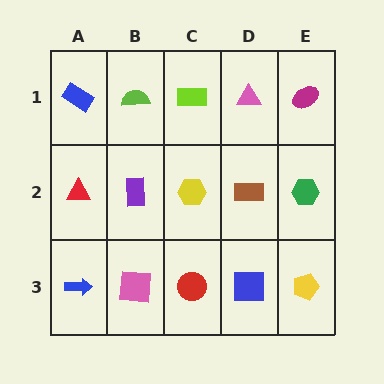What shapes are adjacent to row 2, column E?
A magenta ellipse (row 1, column E), a yellow pentagon (row 3, column E), a brown rectangle (row 2, column D).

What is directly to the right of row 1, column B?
A lime rectangle.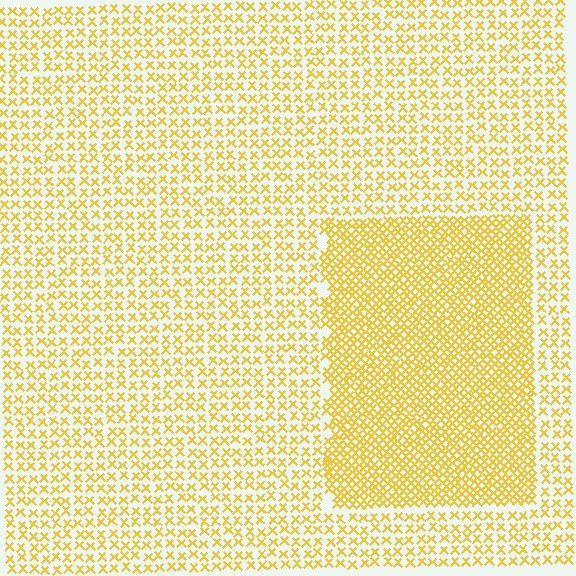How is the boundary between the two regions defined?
The boundary is defined by a change in element density (approximately 2.1x ratio). All elements are the same color, size, and shape.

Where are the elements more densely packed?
The elements are more densely packed inside the rectangle boundary.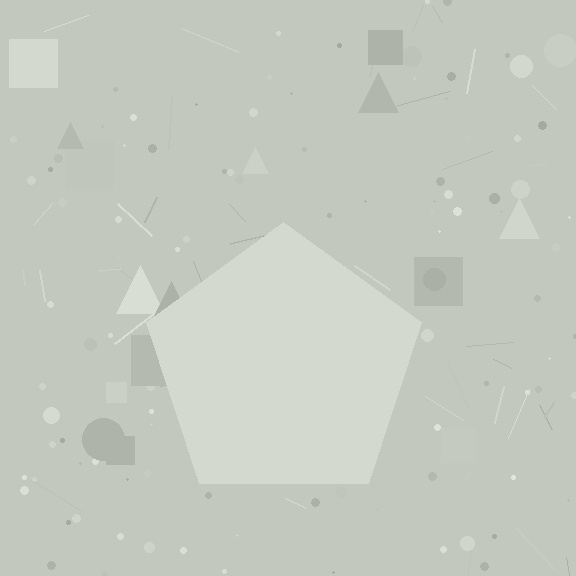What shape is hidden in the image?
A pentagon is hidden in the image.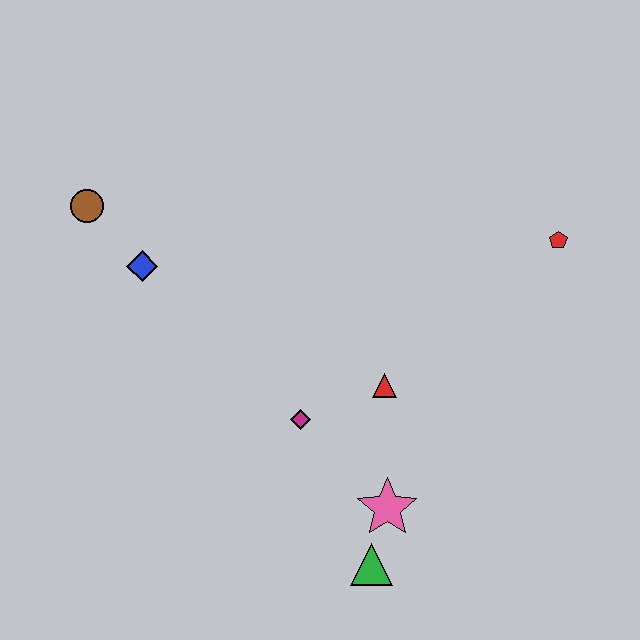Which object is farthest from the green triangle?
The brown circle is farthest from the green triangle.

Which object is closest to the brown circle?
The blue diamond is closest to the brown circle.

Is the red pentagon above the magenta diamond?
Yes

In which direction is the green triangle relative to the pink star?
The green triangle is below the pink star.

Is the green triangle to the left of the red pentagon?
Yes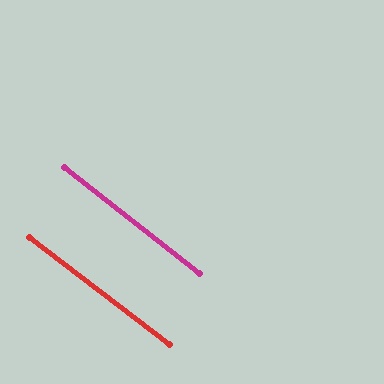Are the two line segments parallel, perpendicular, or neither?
Parallel — their directions differ by only 0.7°.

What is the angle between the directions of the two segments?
Approximately 1 degree.